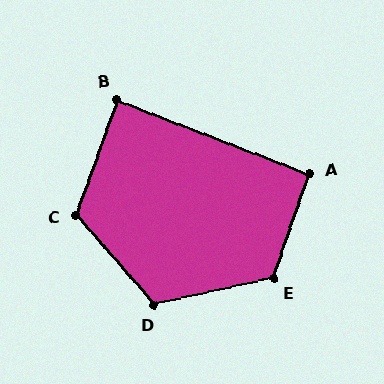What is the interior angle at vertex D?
Approximately 119 degrees (obtuse).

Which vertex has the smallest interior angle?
B, at approximately 89 degrees.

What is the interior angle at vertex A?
Approximately 92 degrees (approximately right).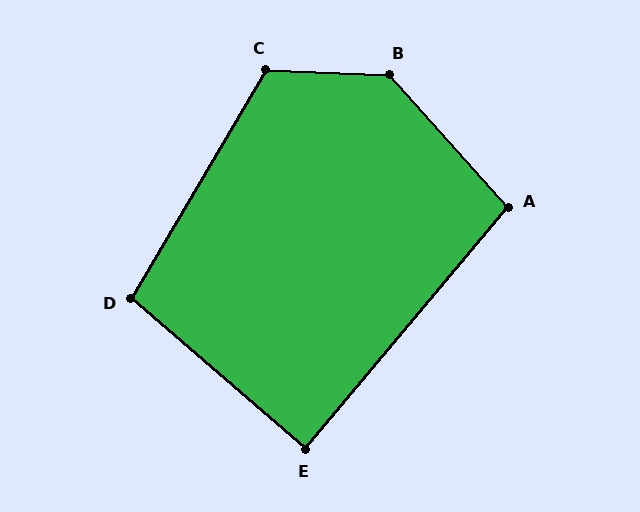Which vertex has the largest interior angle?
B, at approximately 134 degrees.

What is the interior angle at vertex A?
Approximately 98 degrees (obtuse).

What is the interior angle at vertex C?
Approximately 118 degrees (obtuse).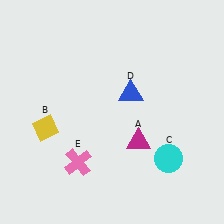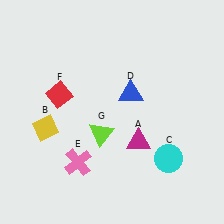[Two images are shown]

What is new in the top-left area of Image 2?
A red diamond (F) was added in the top-left area of Image 2.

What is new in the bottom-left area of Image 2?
A lime triangle (G) was added in the bottom-left area of Image 2.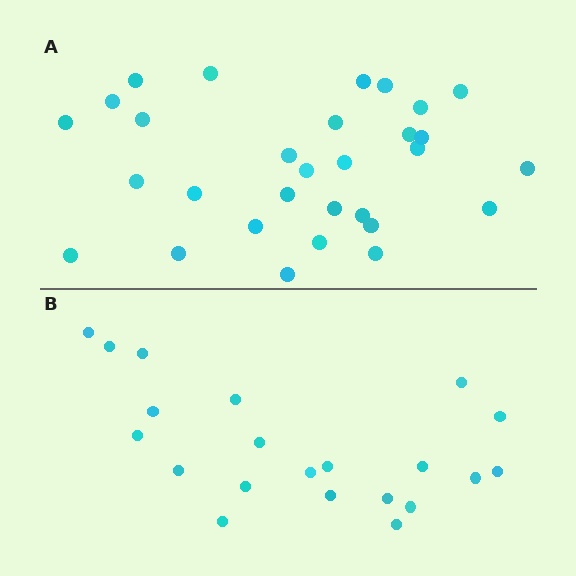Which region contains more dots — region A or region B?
Region A (the top region) has more dots.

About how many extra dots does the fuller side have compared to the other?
Region A has roughly 8 or so more dots than region B.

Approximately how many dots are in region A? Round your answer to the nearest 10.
About 30 dots.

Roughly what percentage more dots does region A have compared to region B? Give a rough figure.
About 45% more.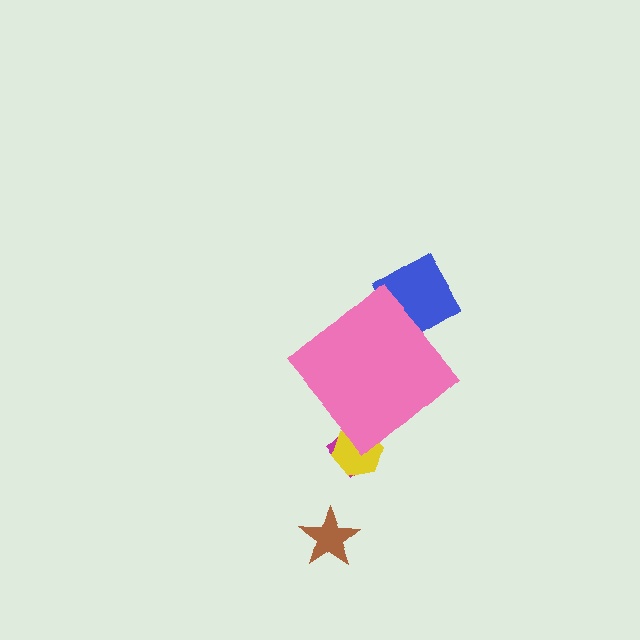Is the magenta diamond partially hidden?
Yes, the magenta diamond is partially hidden behind the pink diamond.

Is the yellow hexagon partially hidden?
Yes, the yellow hexagon is partially hidden behind the pink diamond.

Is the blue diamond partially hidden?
Yes, the blue diamond is partially hidden behind the pink diamond.